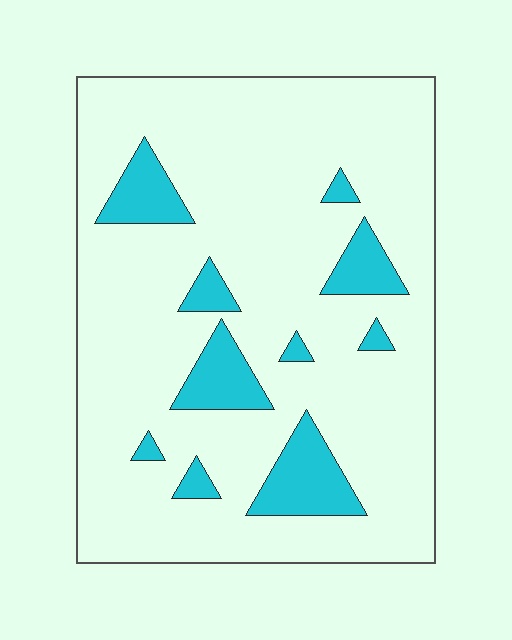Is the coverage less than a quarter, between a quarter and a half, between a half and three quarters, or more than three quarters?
Less than a quarter.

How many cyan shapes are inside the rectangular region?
10.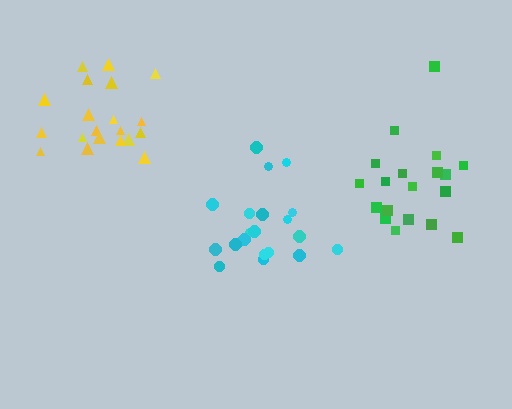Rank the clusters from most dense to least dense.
green, yellow, cyan.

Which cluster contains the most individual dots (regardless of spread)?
Yellow (20).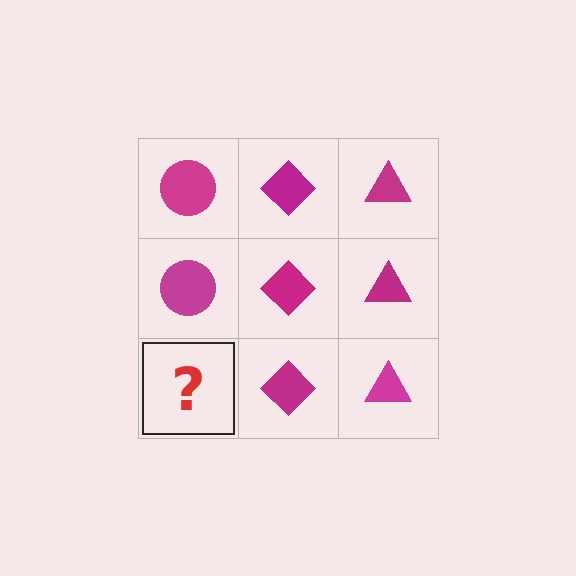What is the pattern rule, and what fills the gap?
The rule is that each column has a consistent shape. The gap should be filled with a magenta circle.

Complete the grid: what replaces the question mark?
The question mark should be replaced with a magenta circle.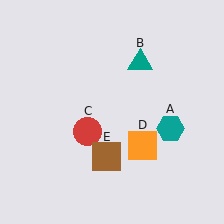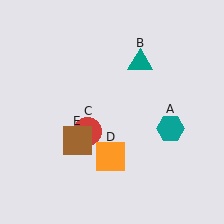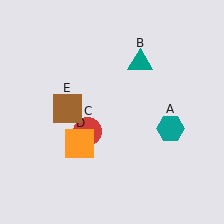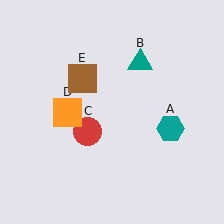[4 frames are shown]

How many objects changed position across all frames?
2 objects changed position: orange square (object D), brown square (object E).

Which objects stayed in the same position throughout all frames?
Teal hexagon (object A) and teal triangle (object B) and red circle (object C) remained stationary.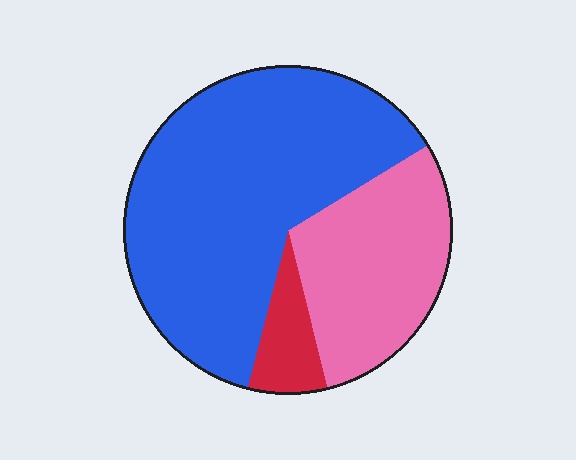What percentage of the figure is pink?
Pink covers 30% of the figure.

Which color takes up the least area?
Red, at roughly 10%.